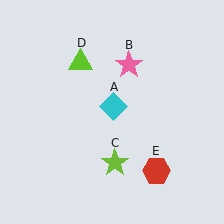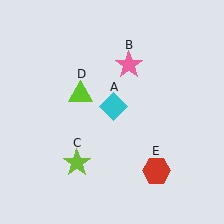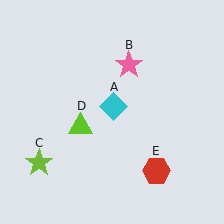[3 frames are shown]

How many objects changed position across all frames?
2 objects changed position: lime star (object C), lime triangle (object D).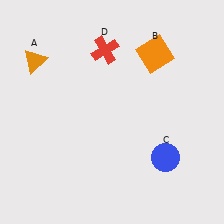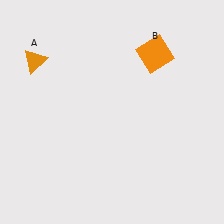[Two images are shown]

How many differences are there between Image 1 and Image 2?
There are 2 differences between the two images.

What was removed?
The blue circle (C), the red cross (D) were removed in Image 2.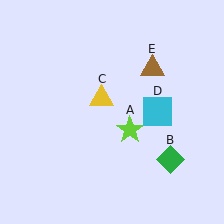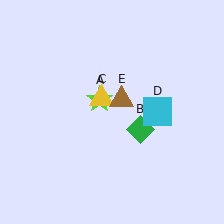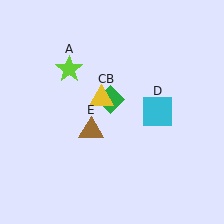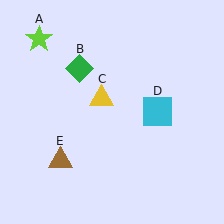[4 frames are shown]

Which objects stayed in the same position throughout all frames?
Yellow triangle (object C) and cyan square (object D) remained stationary.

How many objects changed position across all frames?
3 objects changed position: lime star (object A), green diamond (object B), brown triangle (object E).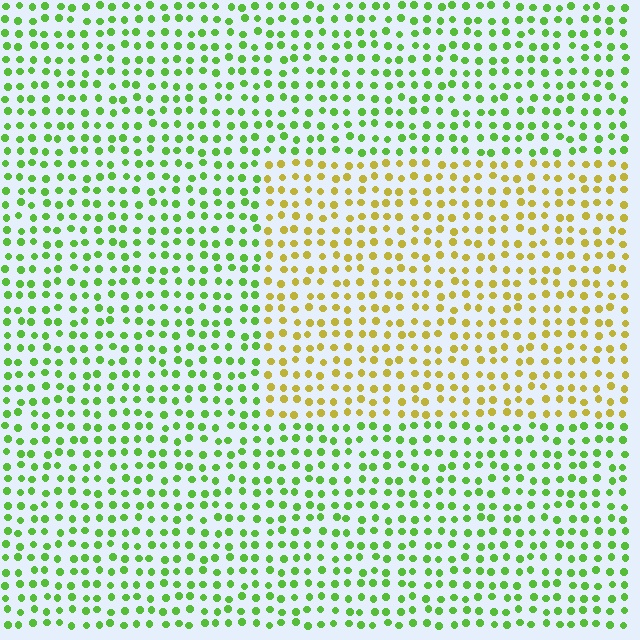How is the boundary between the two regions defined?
The boundary is defined purely by a slight shift in hue (about 51 degrees). Spacing, size, and orientation are identical on both sides.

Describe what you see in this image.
The image is filled with small lime elements in a uniform arrangement. A rectangle-shaped region is visible where the elements are tinted to a slightly different hue, forming a subtle color boundary.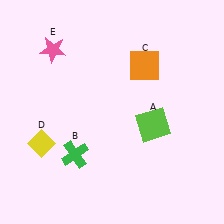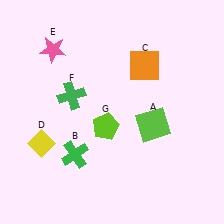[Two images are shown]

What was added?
A green cross (F), a lime pentagon (G) were added in Image 2.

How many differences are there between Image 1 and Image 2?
There are 2 differences between the two images.